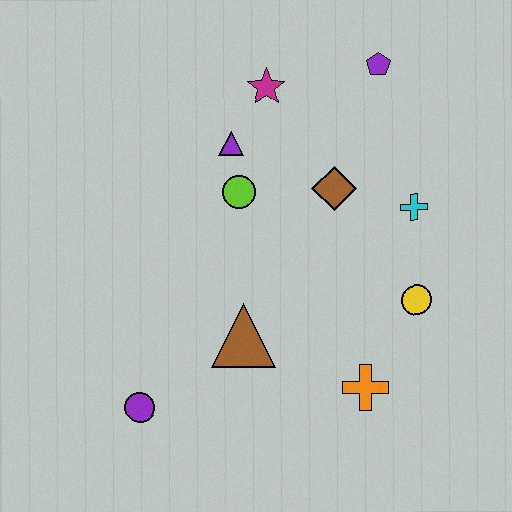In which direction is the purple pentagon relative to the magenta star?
The purple pentagon is to the right of the magenta star.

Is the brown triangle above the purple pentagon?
No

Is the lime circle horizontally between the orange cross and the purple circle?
Yes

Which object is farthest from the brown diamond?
The purple circle is farthest from the brown diamond.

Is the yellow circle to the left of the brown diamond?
No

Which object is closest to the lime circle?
The purple triangle is closest to the lime circle.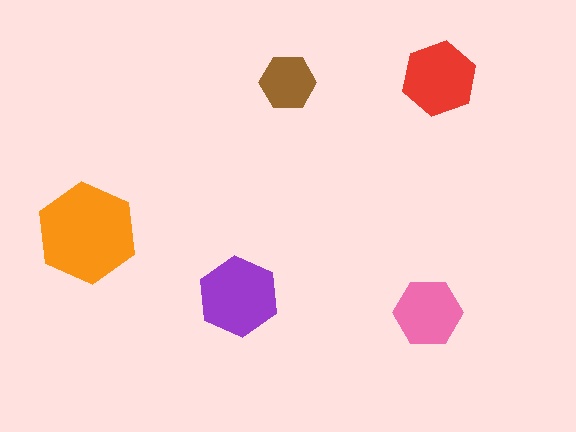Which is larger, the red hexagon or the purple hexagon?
The purple one.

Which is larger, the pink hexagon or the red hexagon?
The red one.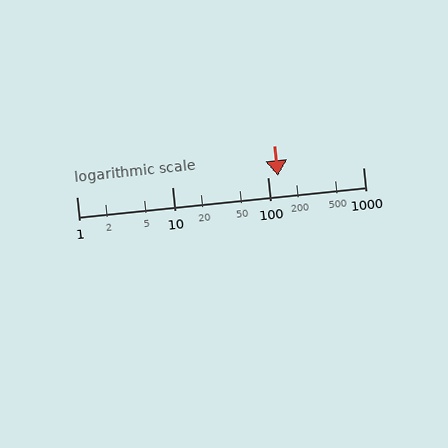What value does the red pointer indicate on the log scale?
The pointer indicates approximately 130.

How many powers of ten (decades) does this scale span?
The scale spans 3 decades, from 1 to 1000.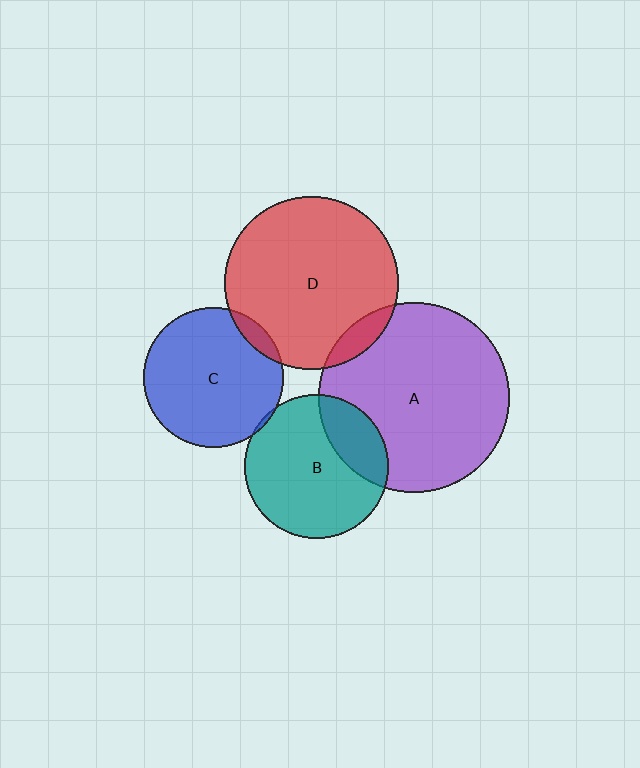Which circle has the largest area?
Circle A (purple).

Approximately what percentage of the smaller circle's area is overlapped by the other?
Approximately 25%.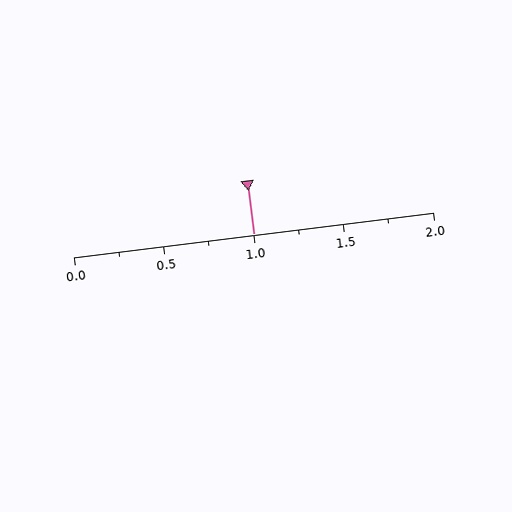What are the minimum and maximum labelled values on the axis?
The axis runs from 0.0 to 2.0.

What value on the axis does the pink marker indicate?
The marker indicates approximately 1.